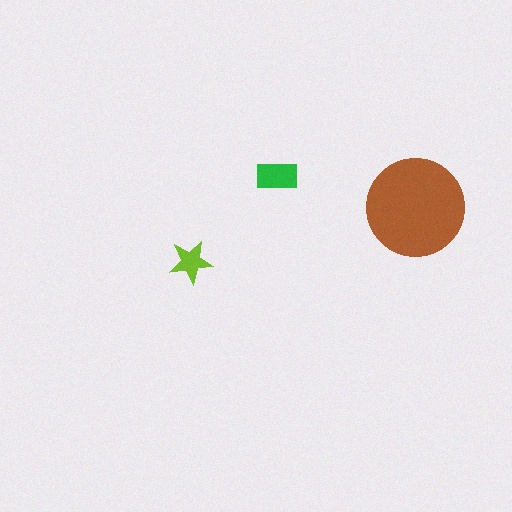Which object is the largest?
The brown circle.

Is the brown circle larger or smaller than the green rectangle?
Larger.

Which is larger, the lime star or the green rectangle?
The green rectangle.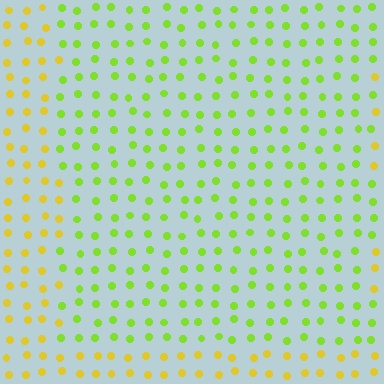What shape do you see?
I see a rectangle.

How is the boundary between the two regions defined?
The boundary is defined purely by a slight shift in hue (about 40 degrees). Spacing, size, and orientation are identical on both sides.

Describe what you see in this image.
The image is filled with small yellow elements in a uniform arrangement. A rectangle-shaped region is visible where the elements are tinted to a slightly different hue, forming a subtle color boundary.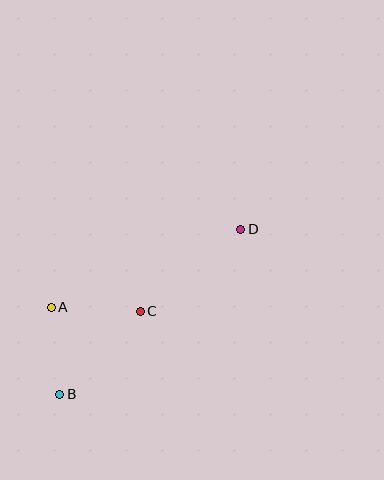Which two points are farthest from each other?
Points B and D are farthest from each other.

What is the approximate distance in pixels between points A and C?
The distance between A and C is approximately 89 pixels.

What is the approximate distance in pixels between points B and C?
The distance between B and C is approximately 116 pixels.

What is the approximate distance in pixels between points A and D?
The distance between A and D is approximately 205 pixels.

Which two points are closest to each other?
Points A and B are closest to each other.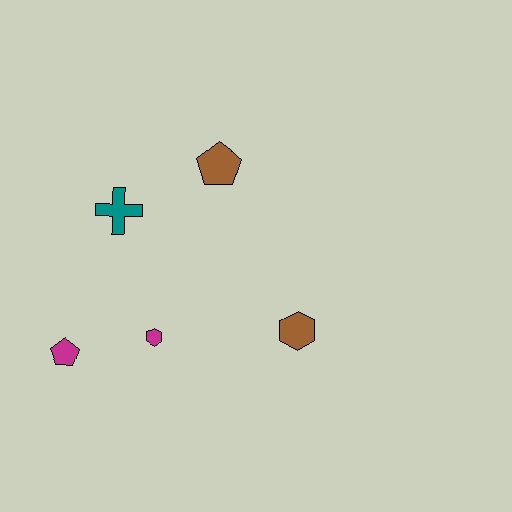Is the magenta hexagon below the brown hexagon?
Yes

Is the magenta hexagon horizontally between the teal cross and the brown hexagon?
Yes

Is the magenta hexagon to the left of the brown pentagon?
Yes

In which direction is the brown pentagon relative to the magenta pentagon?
The brown pentagon is above the magenta pentagon.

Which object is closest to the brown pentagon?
The teal cross is closest to the brown pentagon.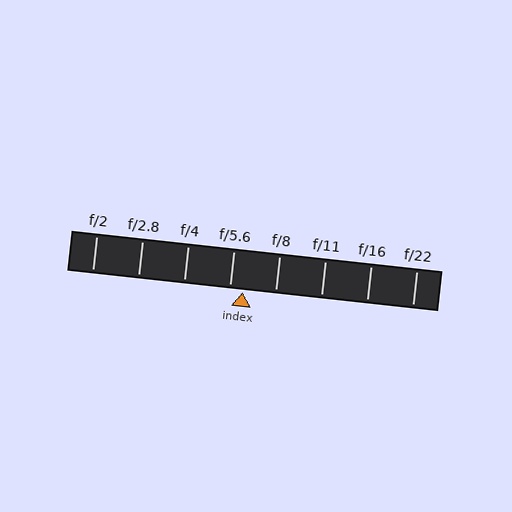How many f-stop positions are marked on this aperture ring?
There are 8 f-stop positions marked.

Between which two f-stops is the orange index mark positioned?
The index mark is between f/5.6 and f/8.